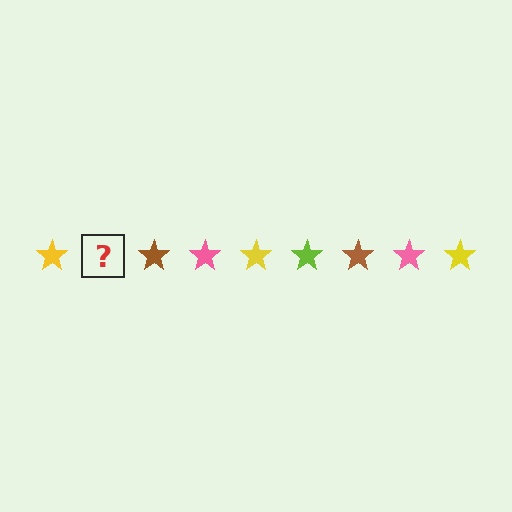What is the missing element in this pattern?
The missing element is a lime star.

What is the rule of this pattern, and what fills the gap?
The rule is that the pattern cycles through yellow, lime, brown, pink stars. The gap should be filled with a lime star.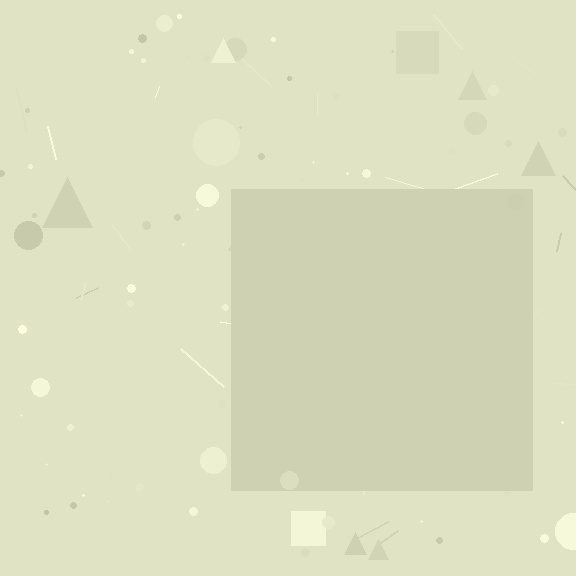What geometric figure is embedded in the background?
A square is embedded in the background.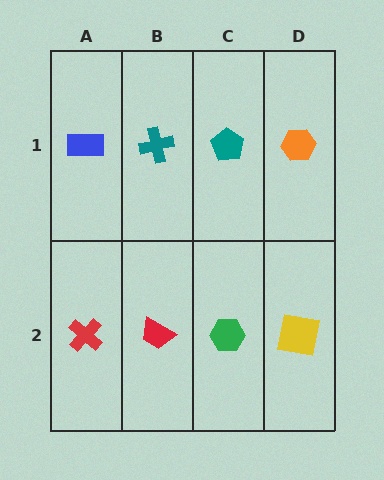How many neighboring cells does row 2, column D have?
2.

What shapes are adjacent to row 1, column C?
A green hexagon (row 2, column C), a teal cross (row 1, column B), an orange hexagon (row 1, column D).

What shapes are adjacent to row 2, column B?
A teal cross (row 1, column B), a red cross (row 2, column A), a green hexagon (row 2, column C).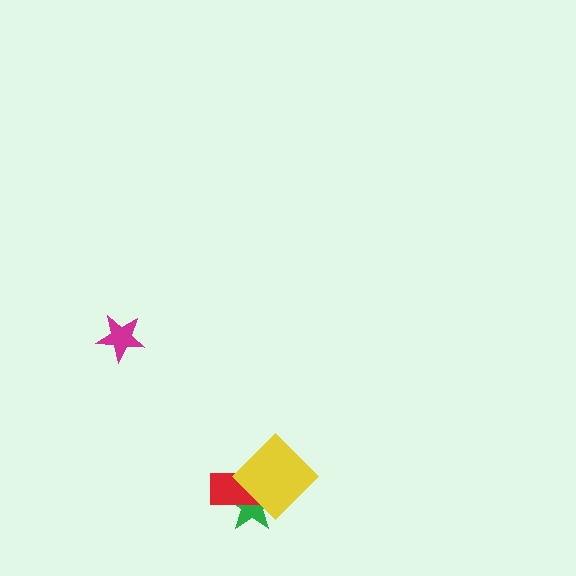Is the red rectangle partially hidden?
Yes, it is partially covered by another shape.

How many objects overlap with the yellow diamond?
2 objects overlap with the yellow diamond.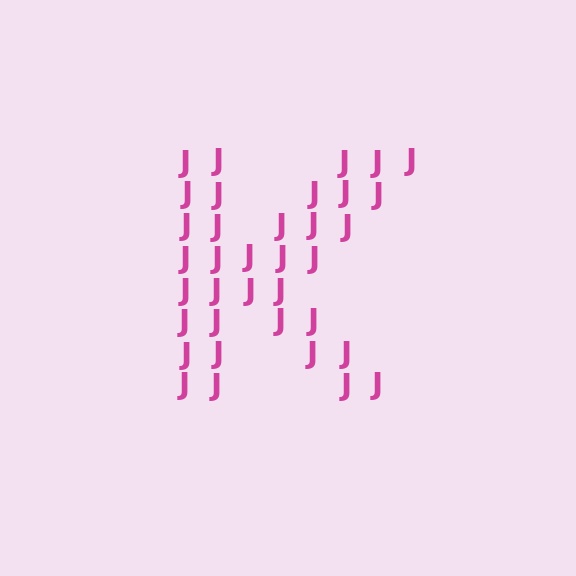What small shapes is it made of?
It is made of small letter J's.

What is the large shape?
The large shape is the letter K.